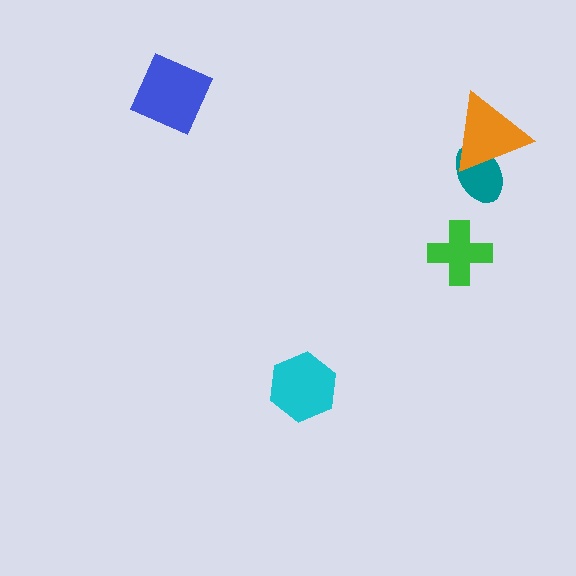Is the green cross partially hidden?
No, no other shape covers it.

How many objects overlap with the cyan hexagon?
0 objects overlap with the cyan hexagon.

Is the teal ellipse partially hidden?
Yes, it is partially covered by another shape.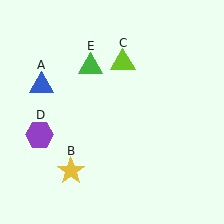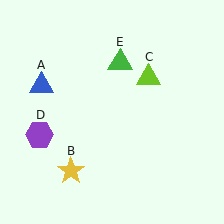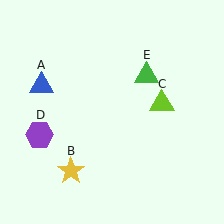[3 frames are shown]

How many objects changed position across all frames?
2 objects changed position: lime triangle (object C), green triangle (object E).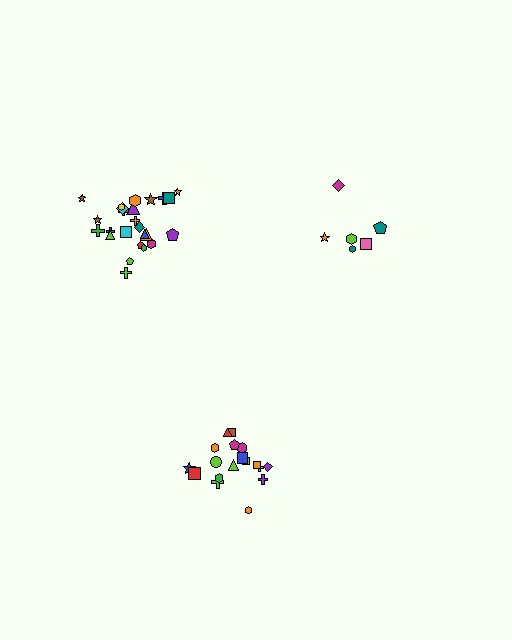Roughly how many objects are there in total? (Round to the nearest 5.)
Roughly 50 objects in total.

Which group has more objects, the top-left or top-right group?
The top-left group.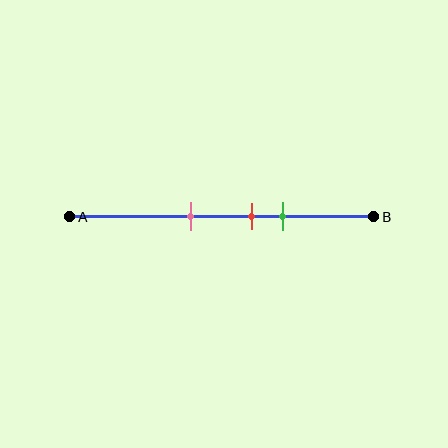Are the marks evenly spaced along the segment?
Yes, the marks are approximately evenly spaced.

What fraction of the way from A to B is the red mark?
The red mark is approximately 60% (0.6) of the way from A to B.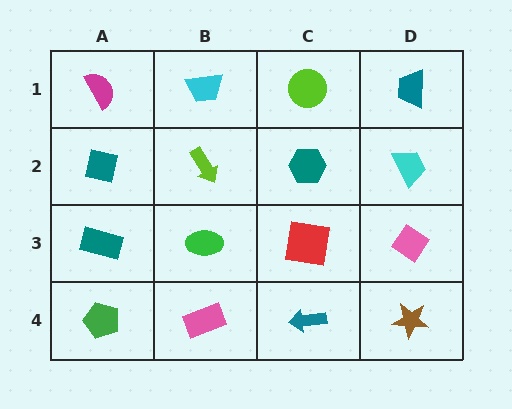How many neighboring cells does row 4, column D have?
2.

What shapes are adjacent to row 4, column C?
A red square (row 3, column C), a pink rectangle (row 4, column B), a brown star (row 4, column D).